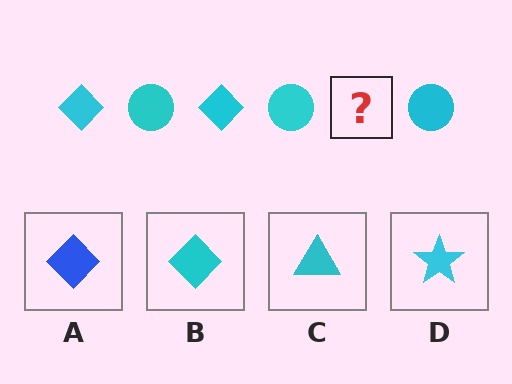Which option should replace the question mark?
Option B.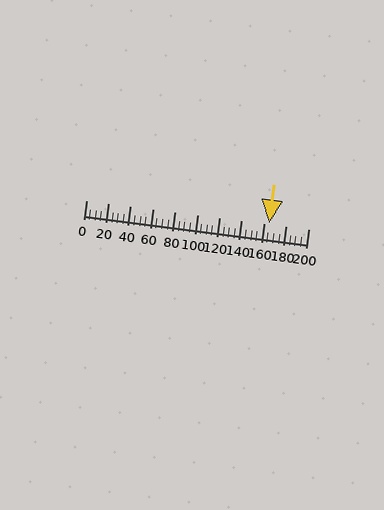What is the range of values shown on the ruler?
The ruler shows values from 0 to 200.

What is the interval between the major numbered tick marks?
The major tick marks are spaced 20 units apart.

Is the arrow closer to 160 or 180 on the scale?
The arrow is closer to 160.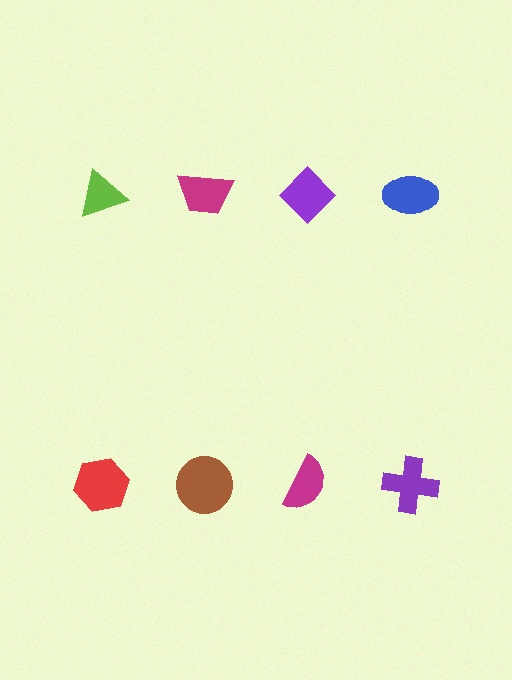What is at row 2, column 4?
A purple cross.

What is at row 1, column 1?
A lime triangle.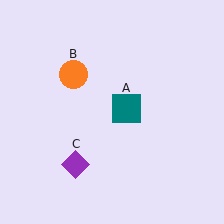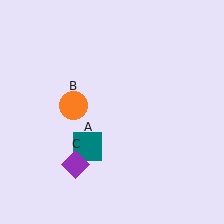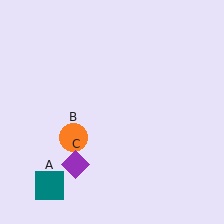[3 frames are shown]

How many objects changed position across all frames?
2 objects changed position: teal square (object A), orange circle (object B).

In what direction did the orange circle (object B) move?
The orange circle (object B) moved down.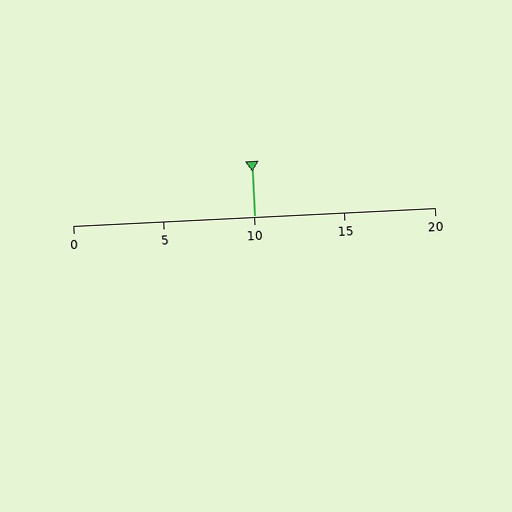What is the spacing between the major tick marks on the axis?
The major ticks are spaced 5 apart.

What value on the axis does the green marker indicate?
The marker indicates approximately 10.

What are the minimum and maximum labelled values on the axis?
The axis runs from 0 to 20.